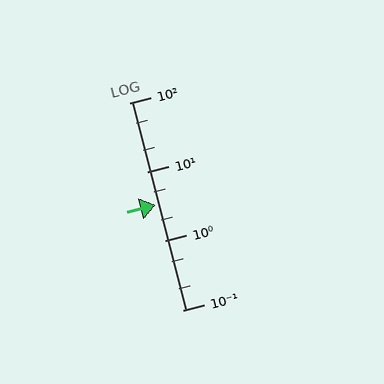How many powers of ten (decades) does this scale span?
The scale spans 3 decades, from 0.1 to 100.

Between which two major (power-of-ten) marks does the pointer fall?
The pointer is between 1 and 10.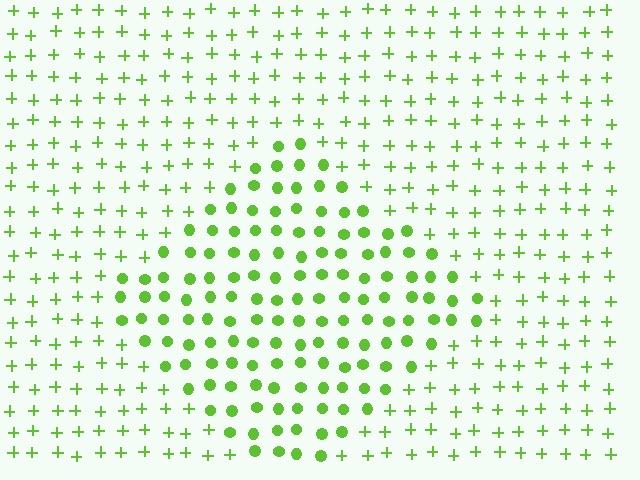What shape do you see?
I see a diamond.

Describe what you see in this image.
The image is filled with small lime elements arranged in a uniform grid. A diamond-shaped region contains circles, while the surrounding area contains plus signs. The boundary is defined purely by the change in element shape.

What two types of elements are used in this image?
The image uses circles inside the diamond region and plus signs outside it.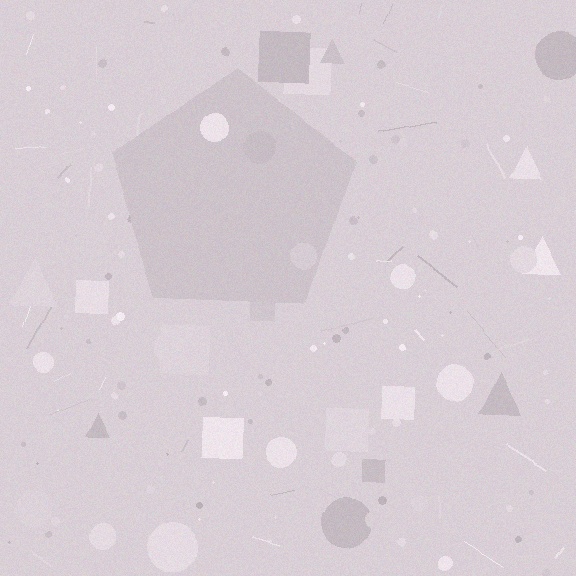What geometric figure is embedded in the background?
A pentagon is embedded in the background.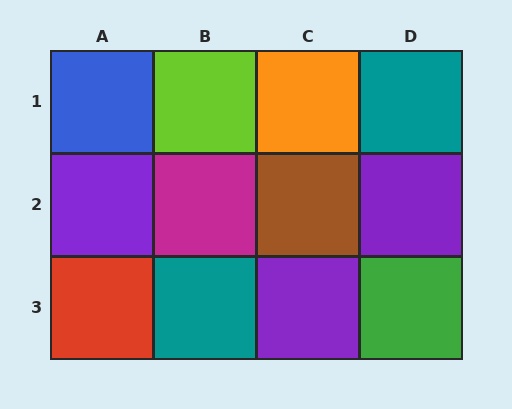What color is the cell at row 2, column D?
Purple.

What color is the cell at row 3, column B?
Teal.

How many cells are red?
1 cell is red.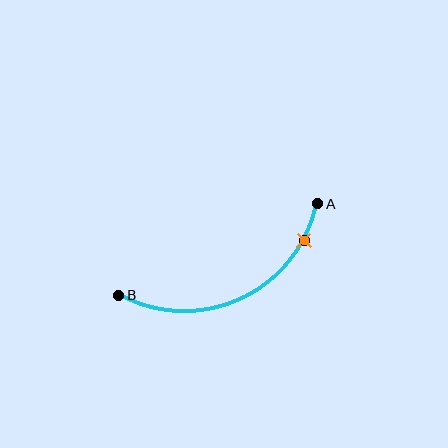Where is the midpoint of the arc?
The arc midpoint is the point on the curve farthest from the straight line joining A and B. It sits below that line.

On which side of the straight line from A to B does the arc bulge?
The arc bulges below the straight line connecting A and B.